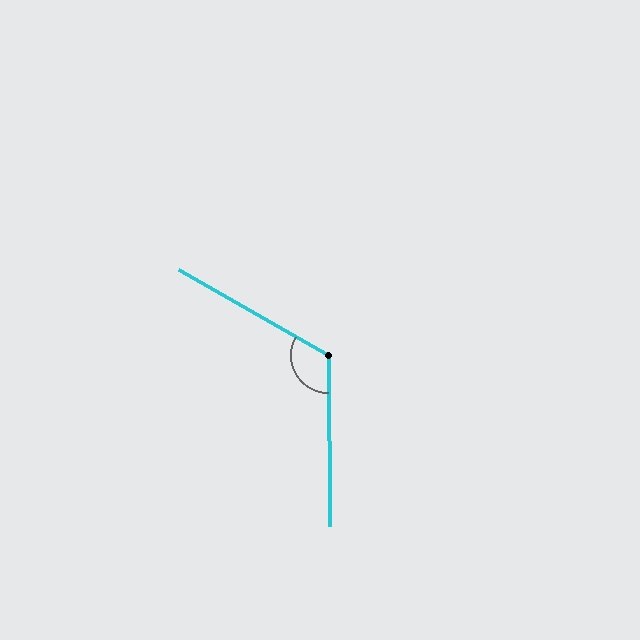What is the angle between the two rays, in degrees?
Approximately 120 degrees.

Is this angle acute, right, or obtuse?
It is obtuse.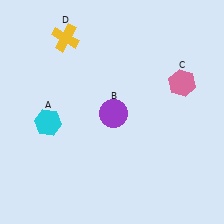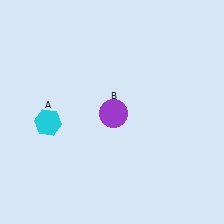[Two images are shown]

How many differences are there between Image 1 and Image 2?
There are 2 differences between the two images.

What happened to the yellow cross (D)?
The yellow cross (D) was removed in Image 2. It was in the top-left area of Image 1.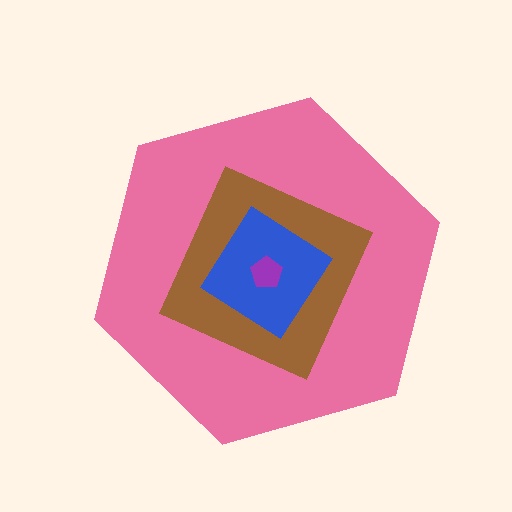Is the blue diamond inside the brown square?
Yes.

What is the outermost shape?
The pink hexagon.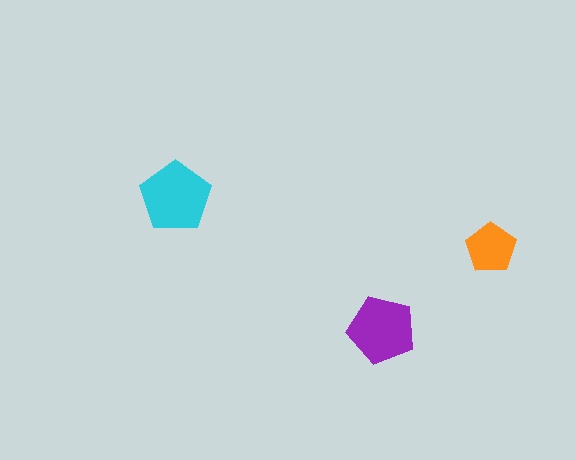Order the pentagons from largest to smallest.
the cyan one, the purple one, the orange one.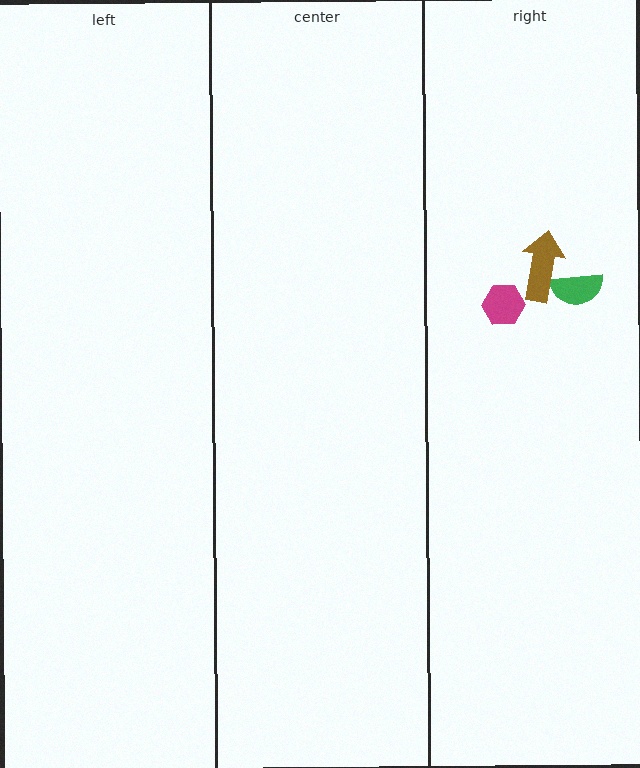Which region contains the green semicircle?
The right region.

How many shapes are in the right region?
3.